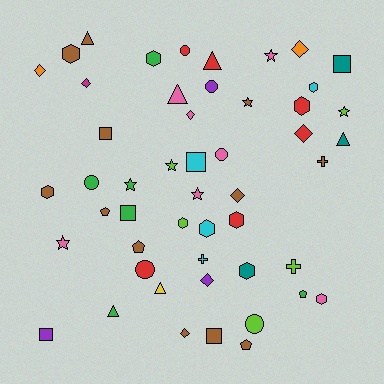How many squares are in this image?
There are 6 squares.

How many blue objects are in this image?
There are no blue objects.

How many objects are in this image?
There are 50 objects.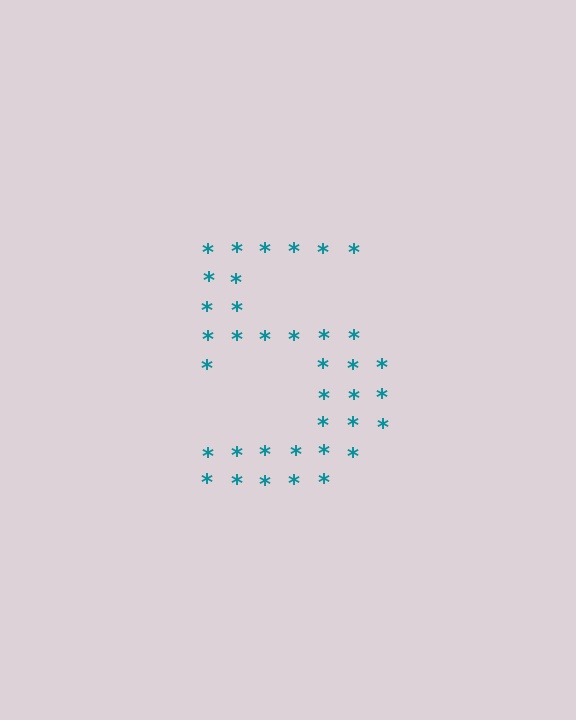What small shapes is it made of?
It is made of small asterisks.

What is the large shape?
The large shape is the digit 5.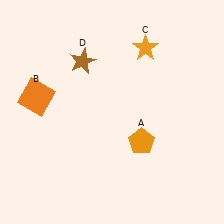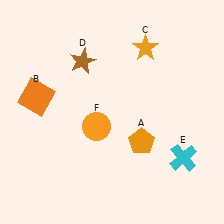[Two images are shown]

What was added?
A cyan cross (E), an orange circle (F) were added in Image 2.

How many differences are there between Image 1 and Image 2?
There are 2 differences between the two images.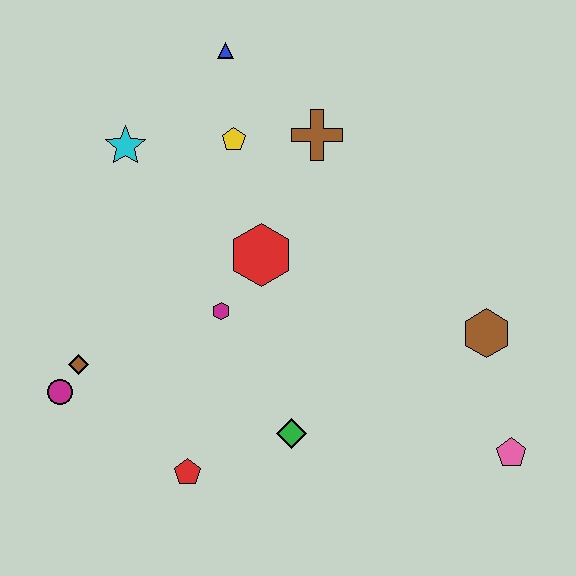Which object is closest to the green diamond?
The red pentagon is closest to the green diamond.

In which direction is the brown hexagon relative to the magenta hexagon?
The brown hexagon is to the right of the magenta hexagon.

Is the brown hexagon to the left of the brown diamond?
No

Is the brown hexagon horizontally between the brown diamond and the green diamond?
No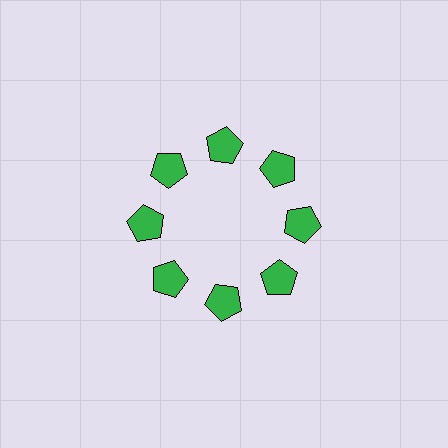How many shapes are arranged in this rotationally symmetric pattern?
There are 8 shapes, arranged in 8 groups of 1.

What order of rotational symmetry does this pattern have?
This pattern has 8-fold rotational symmetry.